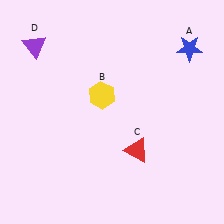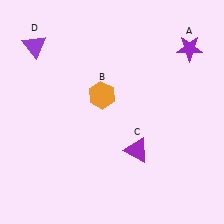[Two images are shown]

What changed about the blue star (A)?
In Image 1, A is blue. In Image 2, it changed to purple.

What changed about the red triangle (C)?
In Image 1, C is red. In Image 2, it changed to purple.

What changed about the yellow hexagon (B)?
In Image 1, B is yellow. In Image 2, it changed to orange.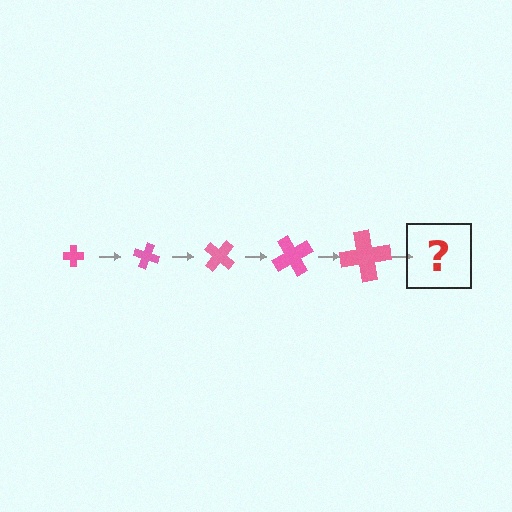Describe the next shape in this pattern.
It should be a cross, larger than the previous one and rotated 100 degrees from the start.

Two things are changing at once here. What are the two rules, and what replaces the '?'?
The two rules are that the cross grows larger each step and it rotates 20 degrees each step. The '?' should be a cross, larger than the previous one and rotated 100 degrees from the start.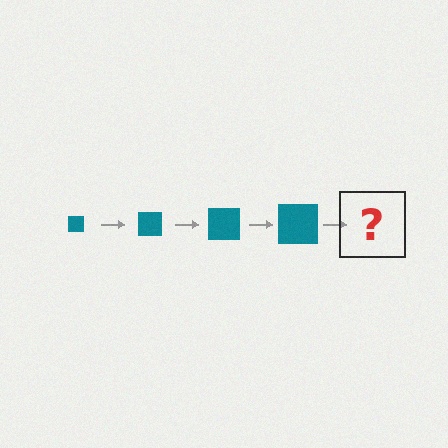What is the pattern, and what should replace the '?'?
The pattern is that the square gets progressively larger each step. The '?' should be a teal square, larger than the previous one.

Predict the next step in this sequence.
The next step is a teal square, larger than the previous one.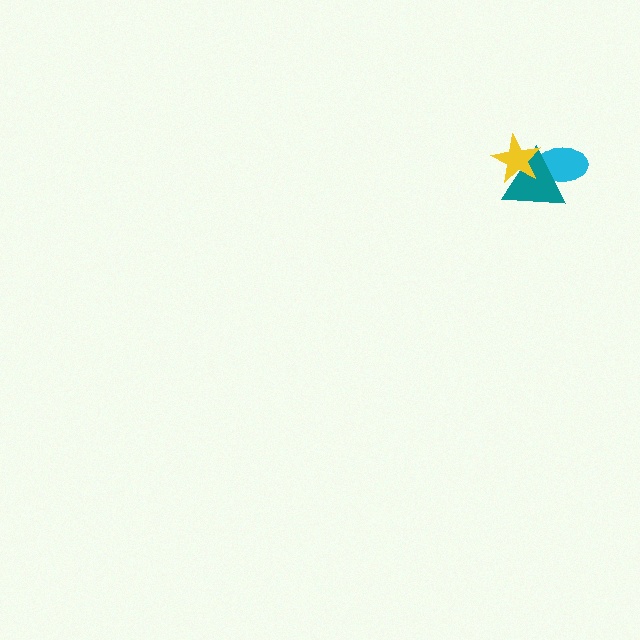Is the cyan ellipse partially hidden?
Yes, it is partially covered by another shape.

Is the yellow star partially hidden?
No, no other shape covers it.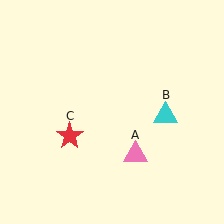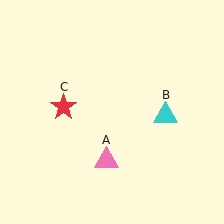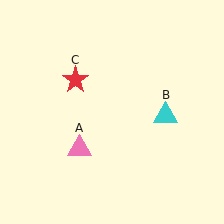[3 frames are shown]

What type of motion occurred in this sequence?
The pink triangle (object A), red star (object C) rotated clockwise around the center of the scene.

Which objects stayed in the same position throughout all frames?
Cyan triangle (object B) remained stationary.